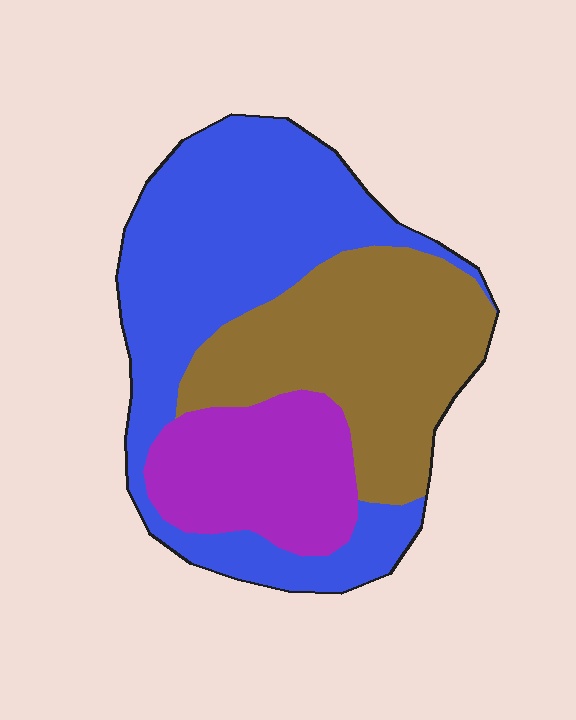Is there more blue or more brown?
Blue.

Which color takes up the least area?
Purple, at roughly 20%.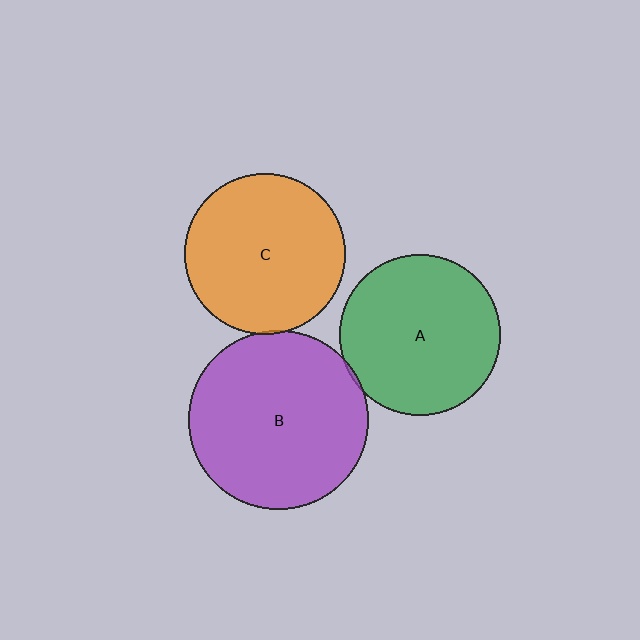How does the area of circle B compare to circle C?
Approximately 1.2 times.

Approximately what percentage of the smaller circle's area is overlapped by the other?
Approximately 5%.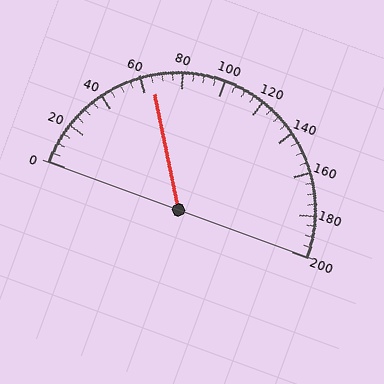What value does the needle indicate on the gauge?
The needle indicates approximately 65.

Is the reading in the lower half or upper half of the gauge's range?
The reading is in the lower half of the range (0 to 200).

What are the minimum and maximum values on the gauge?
The gauge ranges from 0 to 200.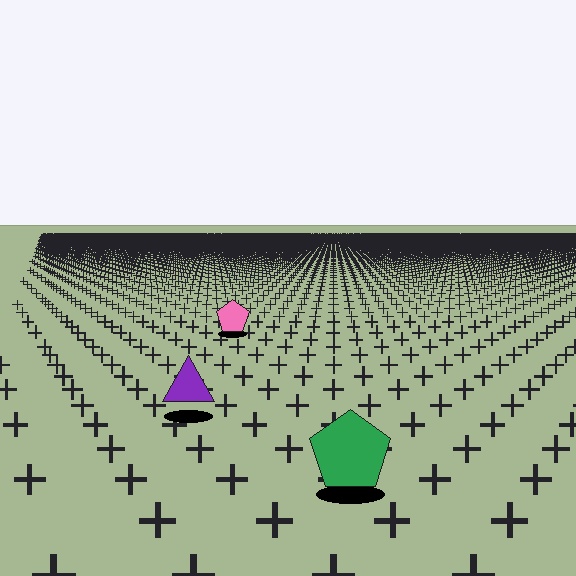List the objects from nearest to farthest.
From nearest to farthest: the green pentagon, the purple triangle, the pink pentagon.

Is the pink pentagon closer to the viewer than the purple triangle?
No. The purple triangle is closer — you can tell from the texture gradient: the ground texture is coarser near it.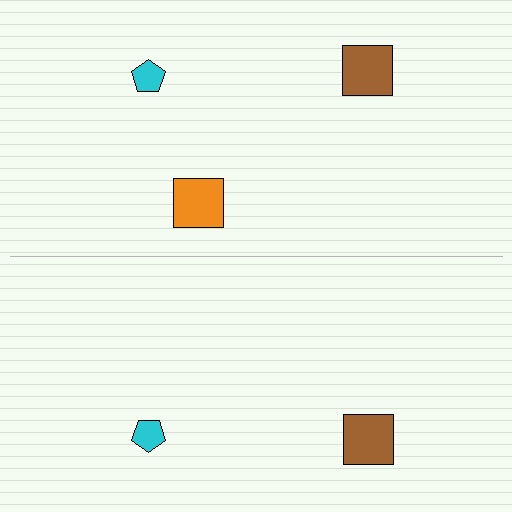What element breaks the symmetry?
A orange square is missing from the bottom side.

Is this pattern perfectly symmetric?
No, the pattern is not perfectly symmetric. A orange square is missing from the bottom side.